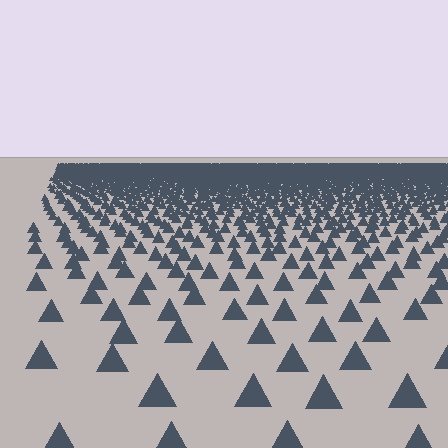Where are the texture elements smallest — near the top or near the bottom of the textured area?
Near the top.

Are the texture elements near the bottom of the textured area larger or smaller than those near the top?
Larger. Near the bottom, elements are closer to the viewer and appear at a bigger on-screen size.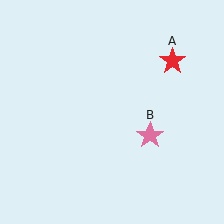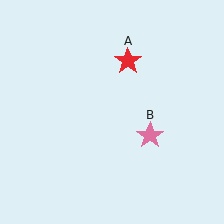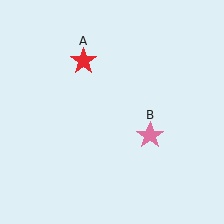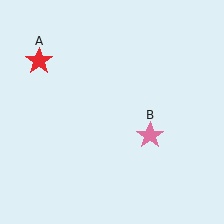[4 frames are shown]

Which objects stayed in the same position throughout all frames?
Pink star (object B) remained stationary.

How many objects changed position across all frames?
1 object changed position: red star (object A).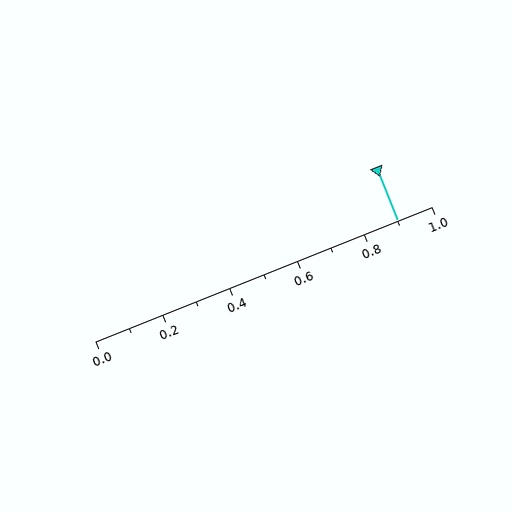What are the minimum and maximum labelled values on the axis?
The axis runs from 0.0 to 1.0.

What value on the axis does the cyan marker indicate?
The marker indicates approximately 0.9.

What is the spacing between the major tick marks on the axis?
The major ticks are spaced 0.2 apart.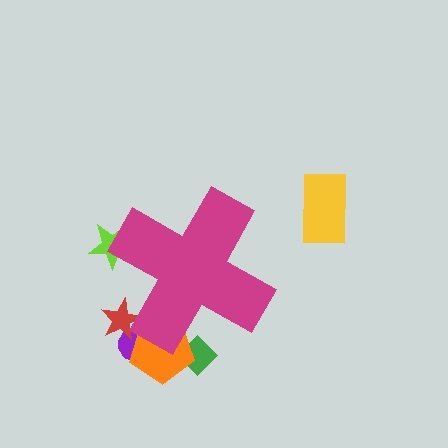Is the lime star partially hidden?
Yes, the lime star is partially hidden behind the magenta cross.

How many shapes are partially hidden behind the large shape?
5 shapes are partially hidden.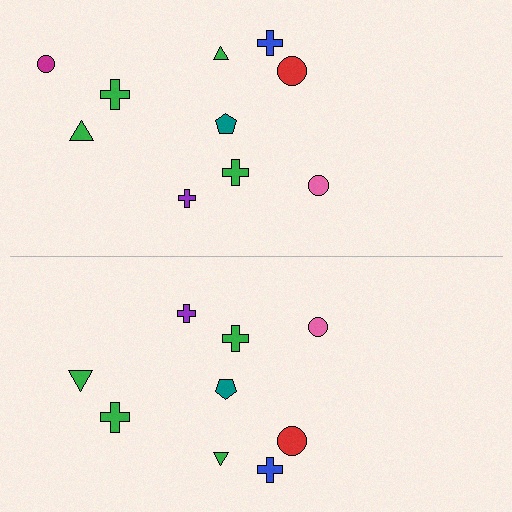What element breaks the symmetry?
A magenta circle is missing from the bottom side.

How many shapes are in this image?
There are 19 shapes in this image.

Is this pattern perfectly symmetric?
No, the pattern is not perfectly symmetric. A magenta circle is missing from the bottom side.